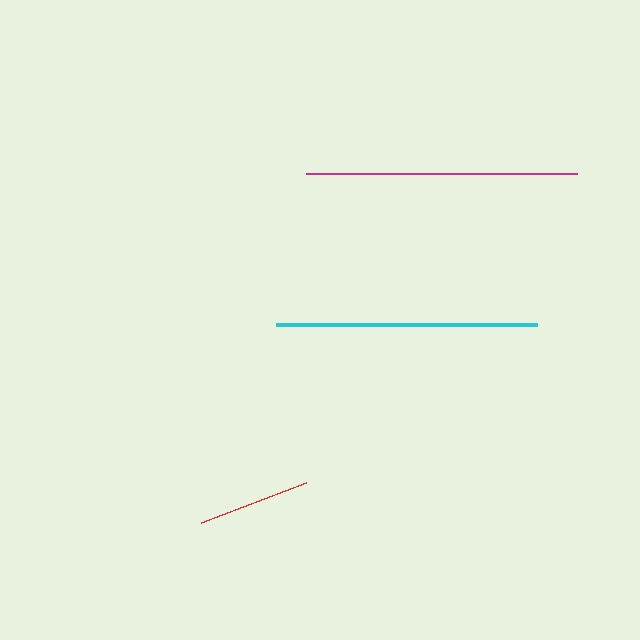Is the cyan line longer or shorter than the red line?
The cyan line is longer than the red line.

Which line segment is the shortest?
The red line is the shortest at approximately 112 pixels.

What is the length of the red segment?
The red segment is approximately 112 pixels long.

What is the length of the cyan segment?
The cyan segment is approximately 260 pixels long.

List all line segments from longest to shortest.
From longest to shortest: magenta, cyan, red.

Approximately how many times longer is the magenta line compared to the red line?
The magenta line is approximately 2.4 times the length of the red line.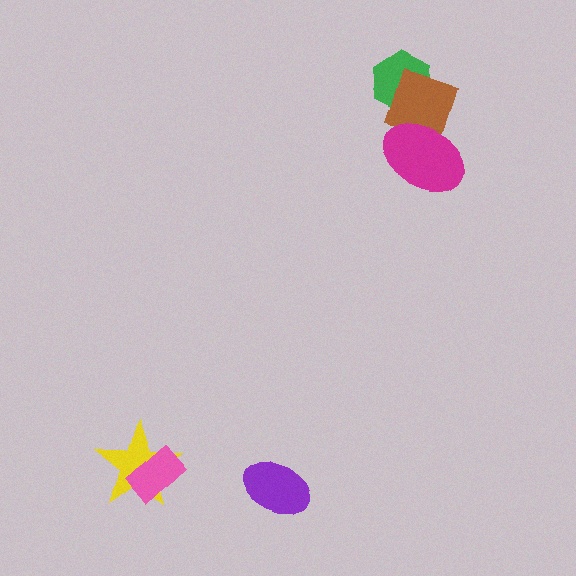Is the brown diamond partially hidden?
Yes, it is partially covered by another shape.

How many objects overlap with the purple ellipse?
0 objects overlap with the purple ellipse.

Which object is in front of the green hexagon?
The brown diamond is in front of the green hexagon.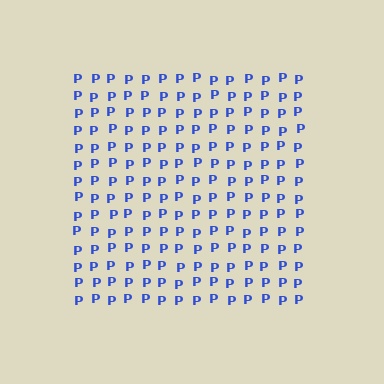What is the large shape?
The large shape is a square.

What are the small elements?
The small elements are letter P's.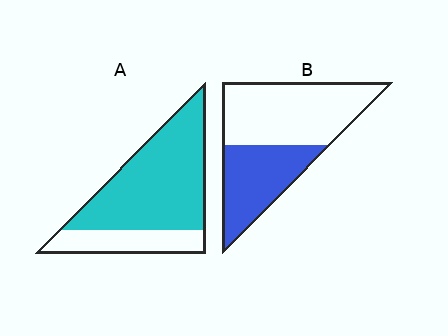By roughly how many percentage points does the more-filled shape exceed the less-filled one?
By roughly 35 percentage points (A over B).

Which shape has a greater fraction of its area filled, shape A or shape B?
Shape A.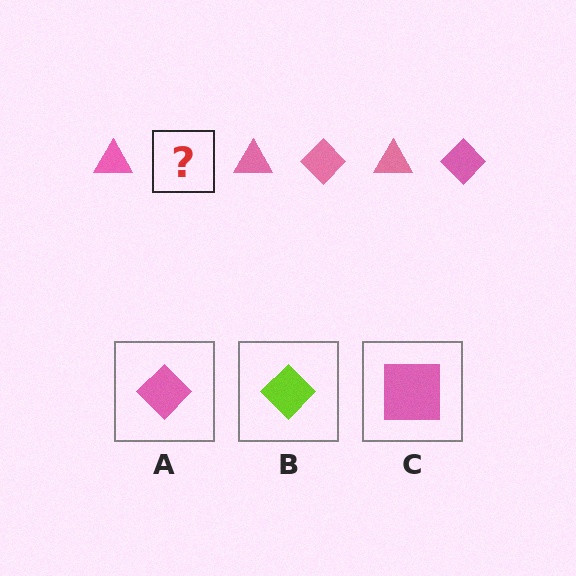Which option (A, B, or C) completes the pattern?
A.